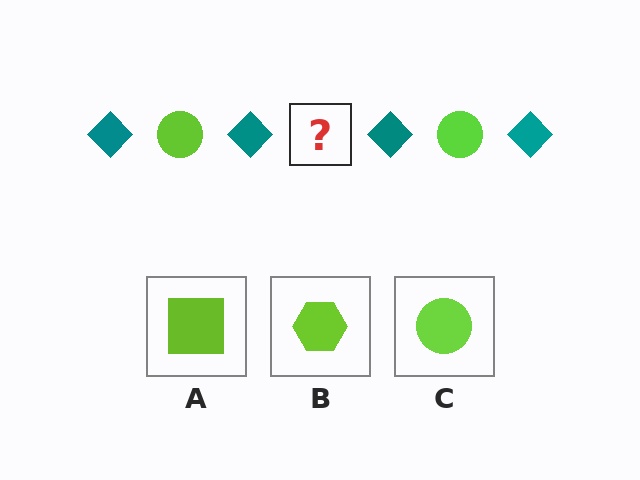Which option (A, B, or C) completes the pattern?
C.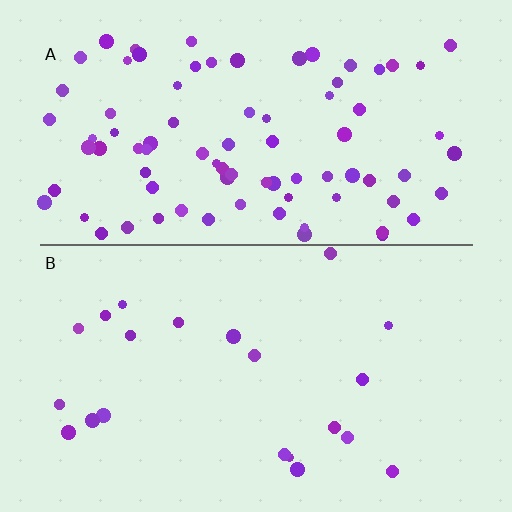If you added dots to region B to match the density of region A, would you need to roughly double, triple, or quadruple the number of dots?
Approximately quadruple.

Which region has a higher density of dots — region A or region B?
A (the top).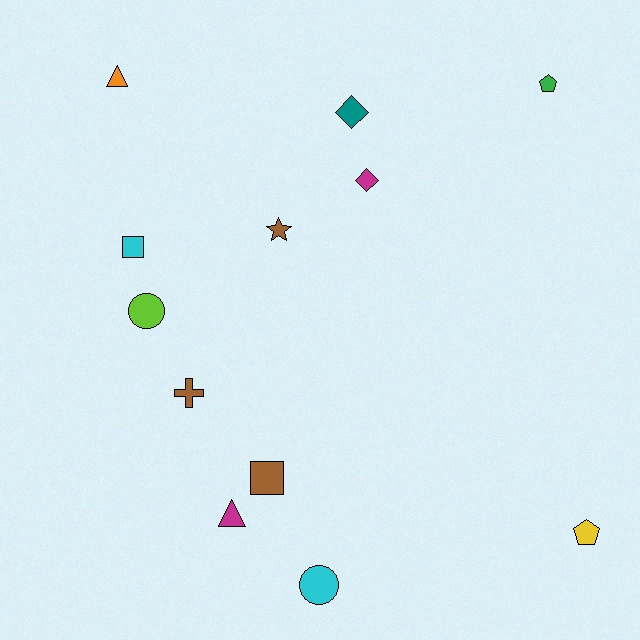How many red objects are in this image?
There are no red objects.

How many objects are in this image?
There are 12 objects.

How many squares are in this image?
There are 2 squares.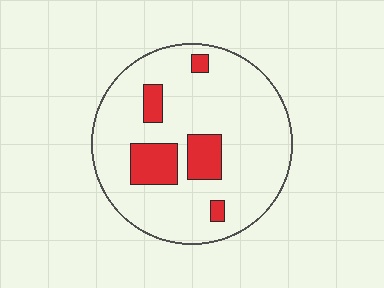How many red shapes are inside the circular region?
5.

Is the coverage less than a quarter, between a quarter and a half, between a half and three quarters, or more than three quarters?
Less than a quarter.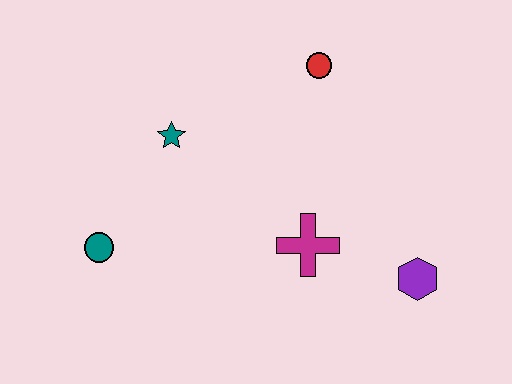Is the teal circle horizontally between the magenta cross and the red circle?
No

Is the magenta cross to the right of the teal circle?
Yes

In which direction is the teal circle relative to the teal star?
The teal circle is below the teal star.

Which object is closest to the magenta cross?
The purple hexagon is closest to the magenta cross.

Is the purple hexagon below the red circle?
Yes